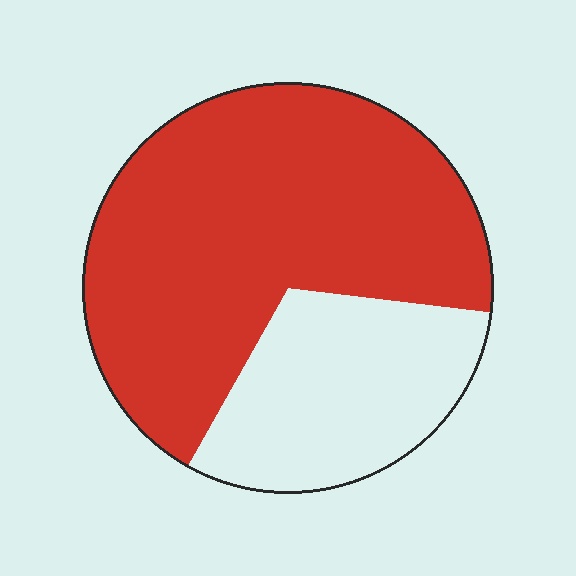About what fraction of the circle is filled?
About two thirds (2/3).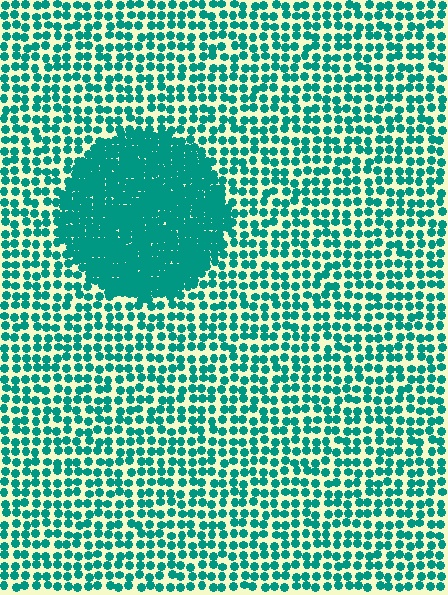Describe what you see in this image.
The image contains small teal elements arranged at two different densities. A circle-shaped region is visible where the elements are more densely packed than the surrounding area.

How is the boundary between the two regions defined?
The boundary is defined by a change in element density (approximately 2.5x ratio). All elements are the same color, size, and shape.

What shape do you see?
I see a circle.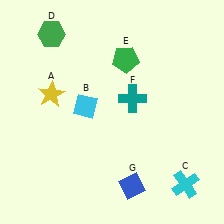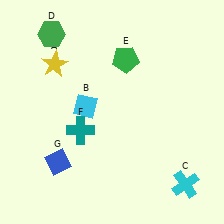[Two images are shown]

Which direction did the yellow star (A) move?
The yellow star (A) moved up.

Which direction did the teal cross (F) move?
The teal cross (F) moved left.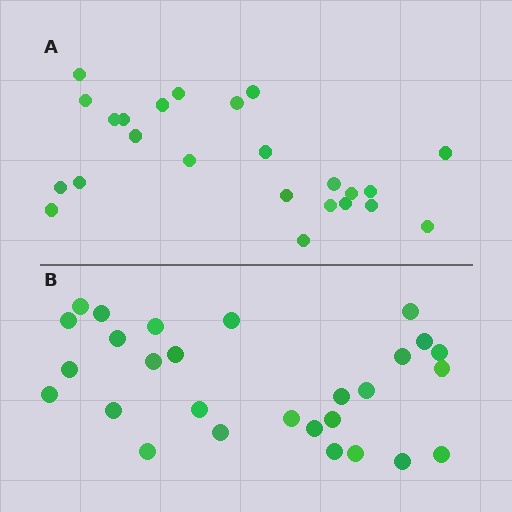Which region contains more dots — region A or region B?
Region B (the bottom region) has more dots.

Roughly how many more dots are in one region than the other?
Region B has about 4 more dots than region A.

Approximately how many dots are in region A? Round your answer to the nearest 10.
About 20 dots. (The exact count is 24, which rounds to 20.)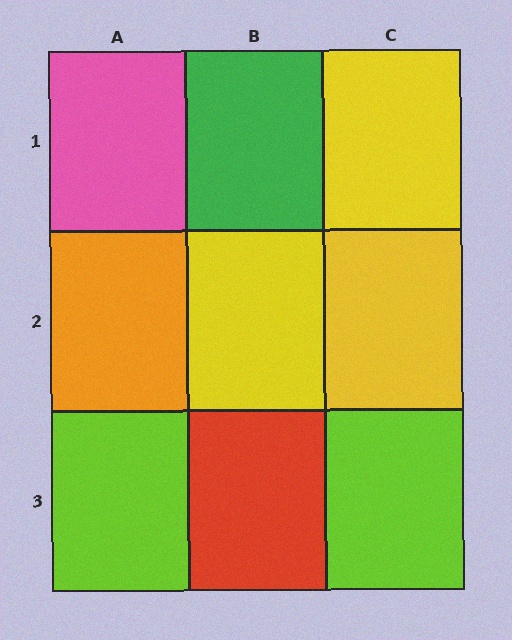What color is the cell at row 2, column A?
Orange.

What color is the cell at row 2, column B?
Yellow.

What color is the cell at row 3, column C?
Lime.